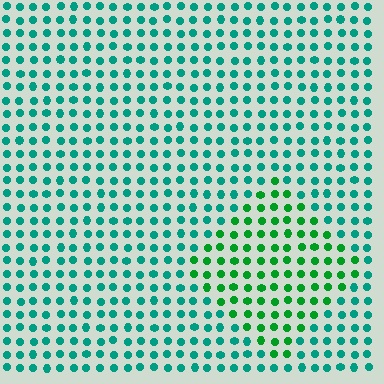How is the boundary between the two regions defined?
The boundary is defined purely by a slight shift in hue (about 37 degrees). Spacing, size, and orientation are identical on both sides.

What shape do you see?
I see a diamond.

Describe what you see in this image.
The image is filled with small teal elements in a uniform arrangement. A diamond-shaped region is visible where the elements are tinted to a slightly different hue, forming a subtle color boundary.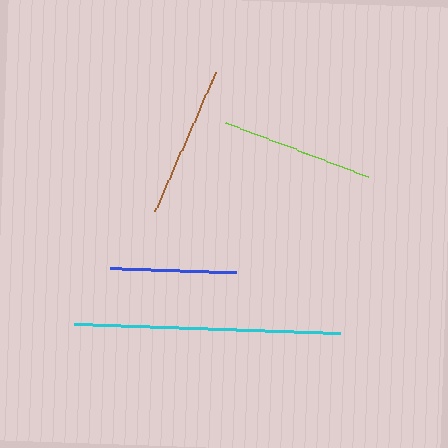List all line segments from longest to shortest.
From longest to shortest: cyan, lime, brown, blue.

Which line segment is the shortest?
The blue line is the shortest at approximately 126 pixels.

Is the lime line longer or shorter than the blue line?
The lime line is longer than the blue line.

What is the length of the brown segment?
The brown segment is approximately 151 pixels long.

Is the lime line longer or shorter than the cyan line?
The cyan line is longer than the lime line.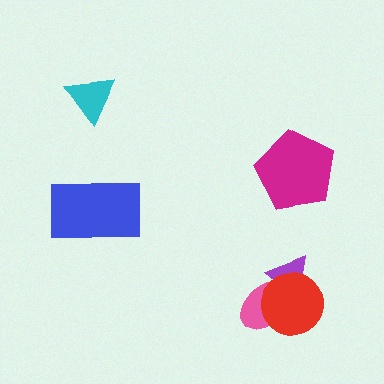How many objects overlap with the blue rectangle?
0 objects overlap with the blue rectangle.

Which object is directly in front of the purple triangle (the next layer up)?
The pink ellipse is directly in front of the purple triangle.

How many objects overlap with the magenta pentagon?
0 objects overlap with the magenta pentagon.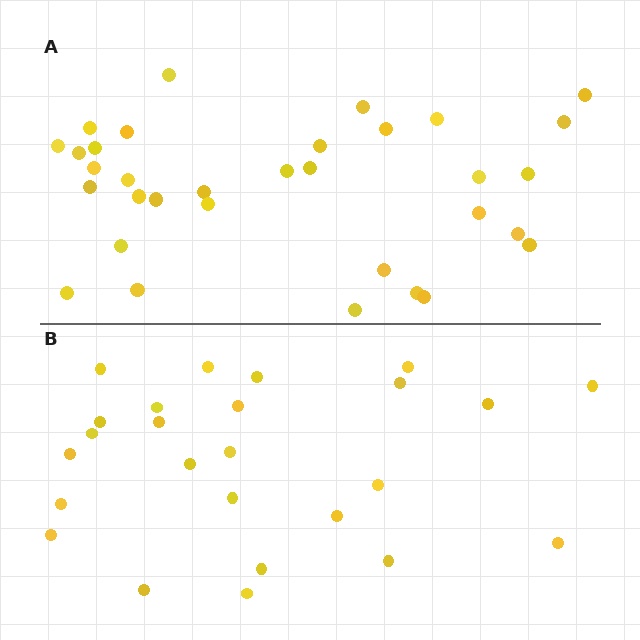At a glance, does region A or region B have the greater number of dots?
Region A (the top region) has more dots.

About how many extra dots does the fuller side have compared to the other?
Region A has roughly 8 or so more dots than region B.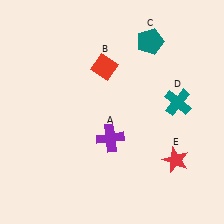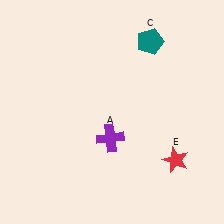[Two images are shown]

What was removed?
The red diamond (B), the teal cross (D) were removed in Image 2.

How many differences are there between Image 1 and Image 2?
There are 2 differences between the two images.